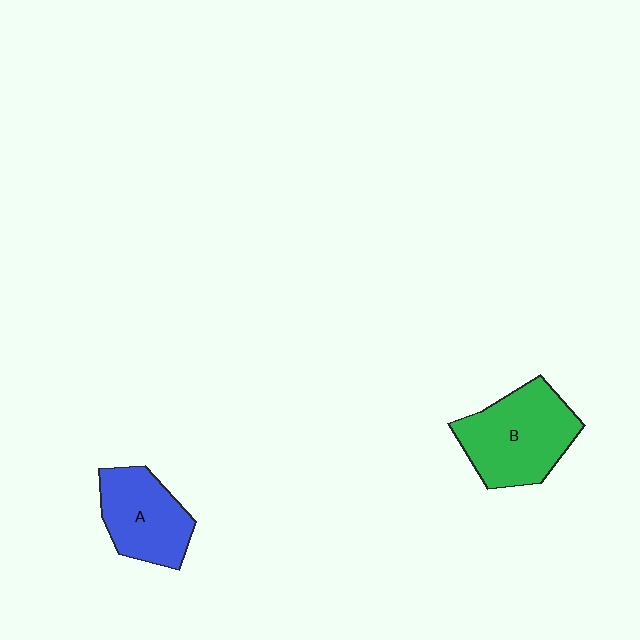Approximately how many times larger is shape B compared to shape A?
Approximately 1.3 times.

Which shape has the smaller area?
Shape A (blue).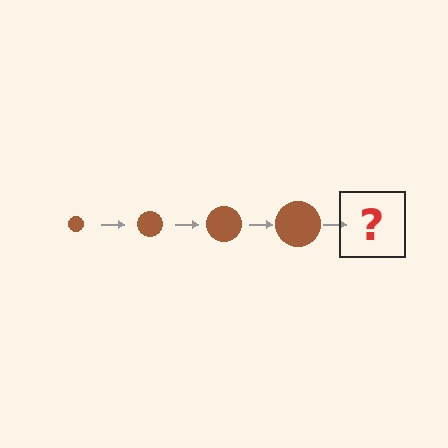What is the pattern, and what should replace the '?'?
The pattern is that the circle gets progressively larger each step. The '?' should be a brown circle, larger than the previous one.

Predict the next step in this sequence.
The next step is a brown circle, larger than the previous one.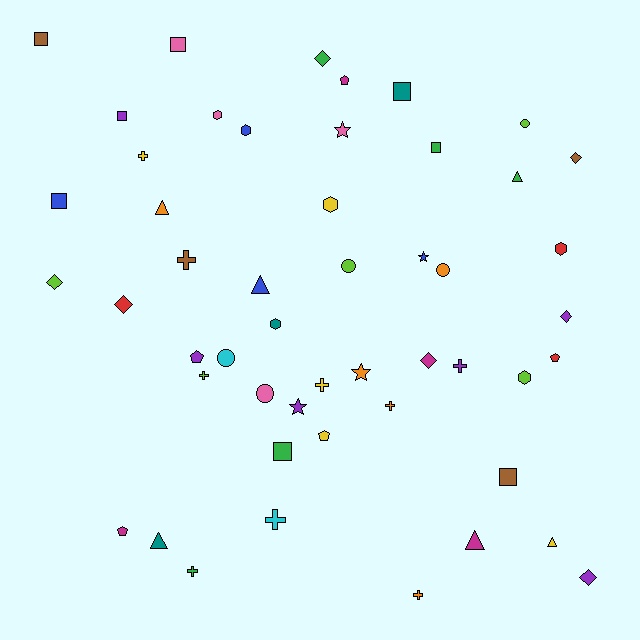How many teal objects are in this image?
There are 3 teal objects.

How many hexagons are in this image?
There are 6 hexagons.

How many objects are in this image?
There are 50 objects.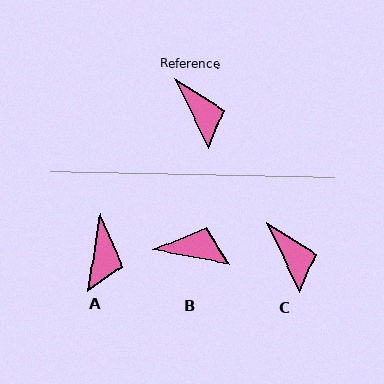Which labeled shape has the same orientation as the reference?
C.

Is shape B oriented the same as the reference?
No, it is off by about 54 degrees.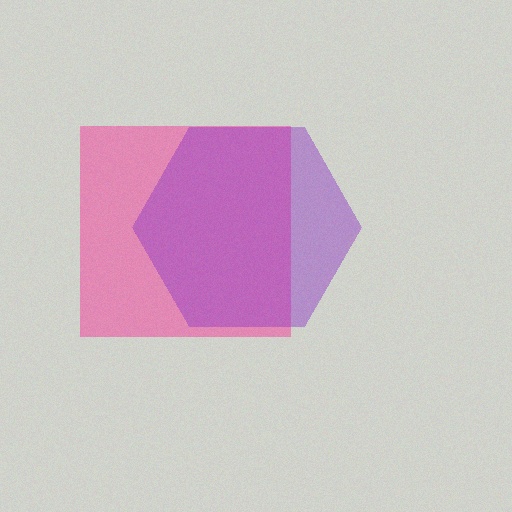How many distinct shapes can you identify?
There are 2 distinct shapes: a pink square, a purple hexagon.